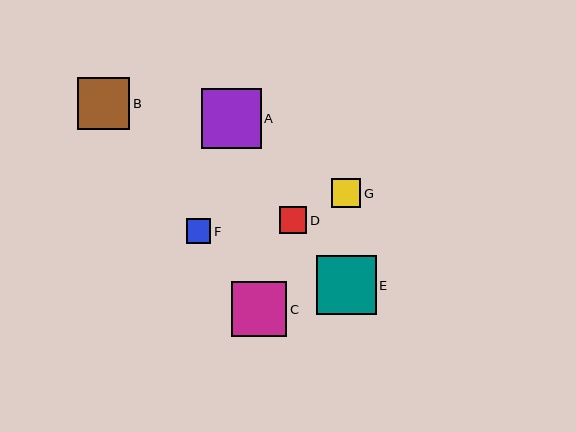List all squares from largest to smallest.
From largest to smallest: A, E, C, B, G, D, F.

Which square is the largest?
Square A is the largest with a size of approximately 60 pixels.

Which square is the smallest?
Square F is the smallest with a size of approximately 25 pixels.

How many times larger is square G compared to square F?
Square G is approximately 1.2 times the size of square F.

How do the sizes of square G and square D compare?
Square G and square D are approximately the same size.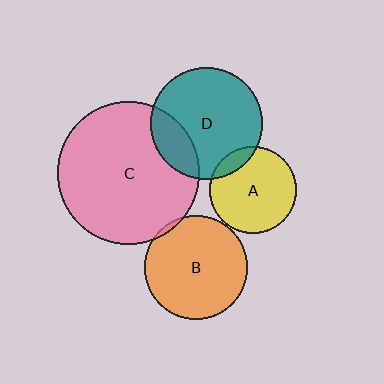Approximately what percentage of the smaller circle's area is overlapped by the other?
Approximately 20%.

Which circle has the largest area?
Circle C (pink).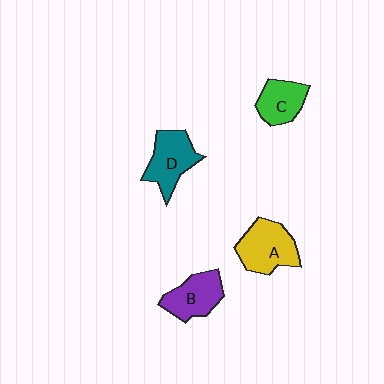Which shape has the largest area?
Shape A (yellow).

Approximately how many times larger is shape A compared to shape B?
Approximately 1.2 times.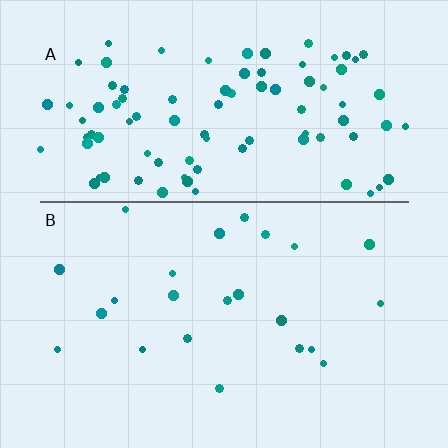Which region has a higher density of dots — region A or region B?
A (the top).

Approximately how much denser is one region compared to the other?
Approximately 4.2× — region A over region B.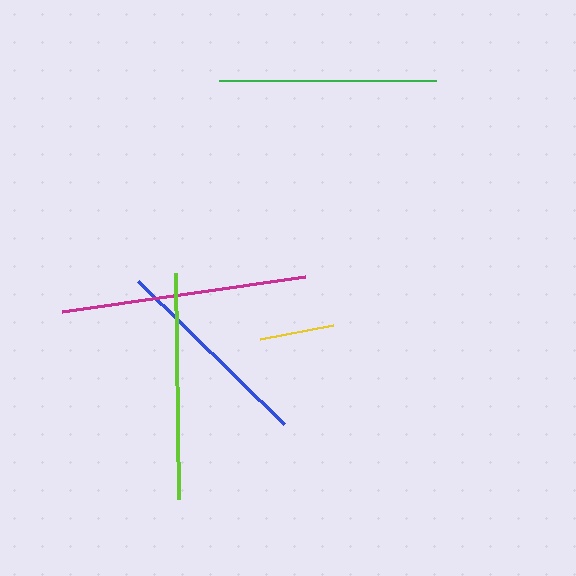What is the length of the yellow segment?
The yellow segment is approximately 74 pixels long.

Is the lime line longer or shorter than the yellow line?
The lime line is longer than the yellow line.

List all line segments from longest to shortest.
From longest to shortest: magenta, lime, green, blue, yellow.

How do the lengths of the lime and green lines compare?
The lime and green lines are approximately the same length.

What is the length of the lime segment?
The lime segment is approximately 226 pixels long.